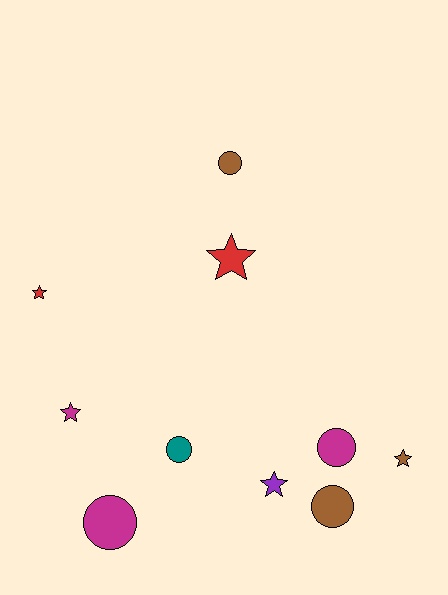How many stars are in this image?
There are 5 stars.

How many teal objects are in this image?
There is 1 teal object.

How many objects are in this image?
There are 10 objects.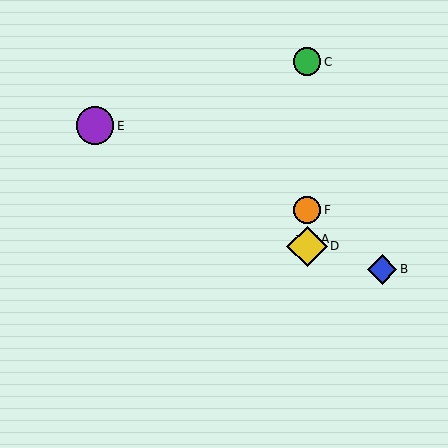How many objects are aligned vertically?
4 objects (A, C, D, F) are aligned vertically.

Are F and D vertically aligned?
Yes, both are at x≈307.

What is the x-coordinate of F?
Object F is at x≈307.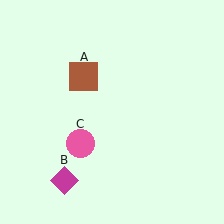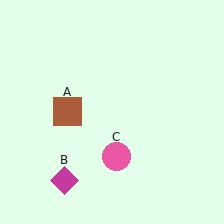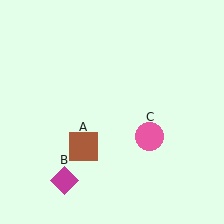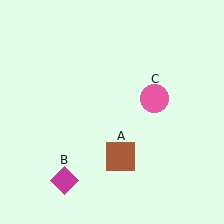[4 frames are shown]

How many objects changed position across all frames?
2 objects changed position: brown square (object A), pink circle (object C).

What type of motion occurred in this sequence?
The brown square (object A), pink circle (object C) rotated counterclockwise around the center of the scene.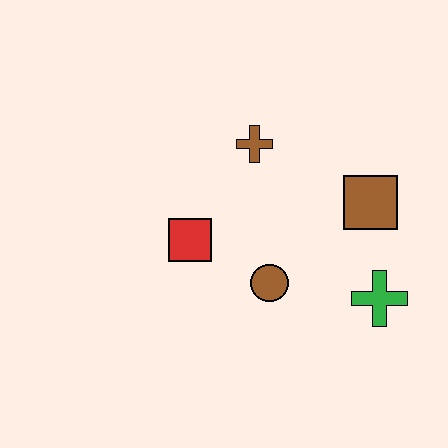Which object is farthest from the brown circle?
The brown cross is farthest from the brown circle.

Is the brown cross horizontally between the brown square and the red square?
Yes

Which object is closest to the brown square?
The green cross is closest to the brown square.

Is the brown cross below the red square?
No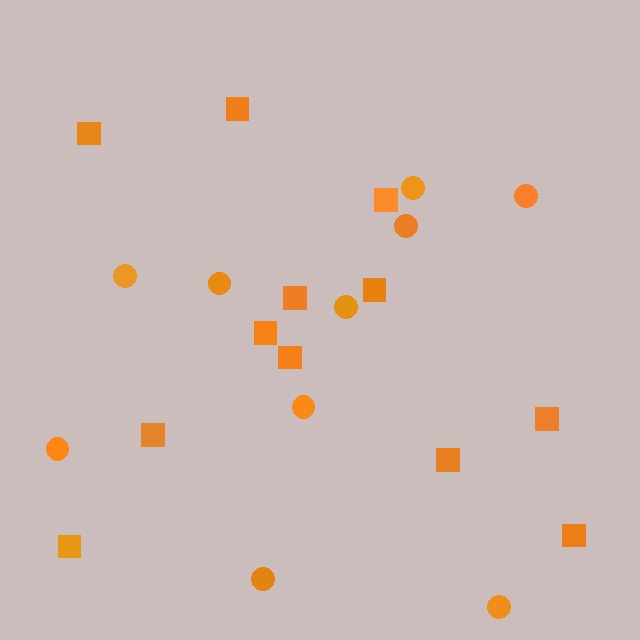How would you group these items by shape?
There are 2 groups: one group of circles (10) and one group of squares (12).